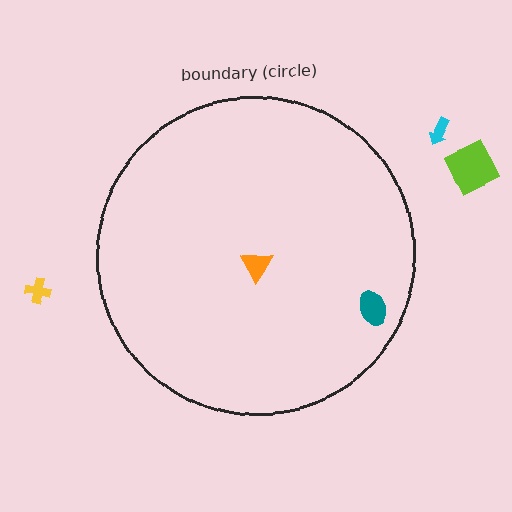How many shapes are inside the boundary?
2 inside, 3 outside.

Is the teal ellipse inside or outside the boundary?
Inside.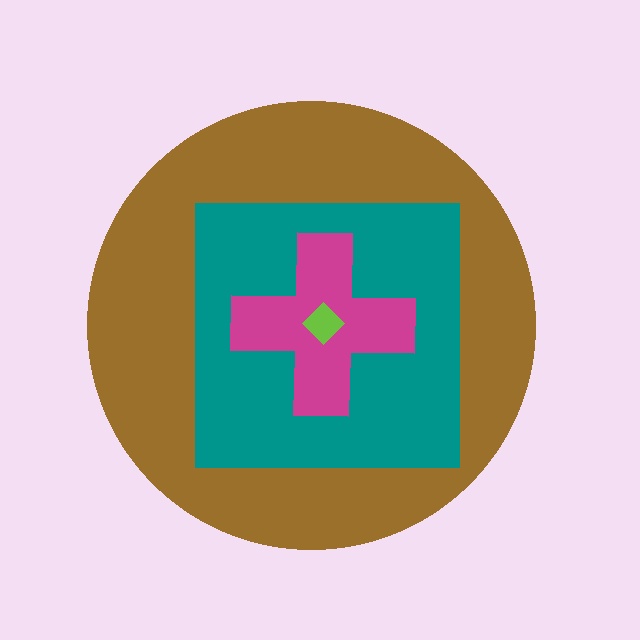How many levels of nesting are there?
4.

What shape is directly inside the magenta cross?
The lime diamond.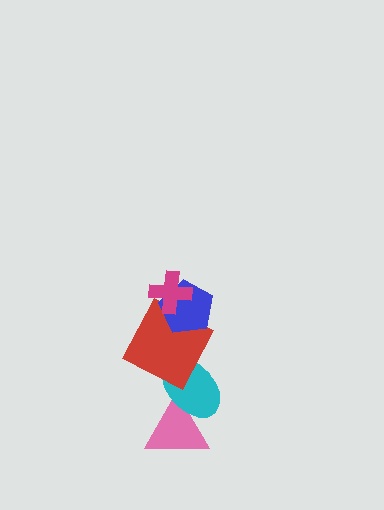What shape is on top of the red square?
The blue pentagon is on top of the red square.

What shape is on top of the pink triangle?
The cyan ellipse is on top of the pink triangle.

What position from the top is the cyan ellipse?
The cyan ellipse is 4th from the top.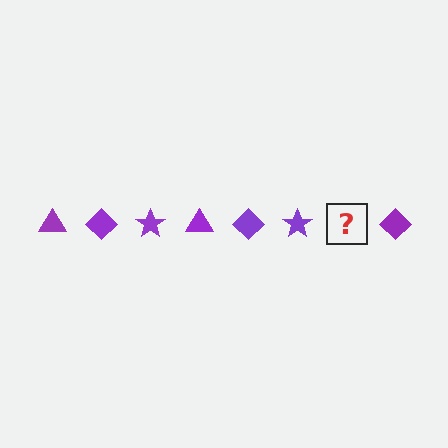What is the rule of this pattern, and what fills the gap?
The rule is that the pattern cycles through triangle, diamond, star shapes in purple. The gap should be filled with a purple triangle.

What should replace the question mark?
The question mark should be replaced with a purple triangle.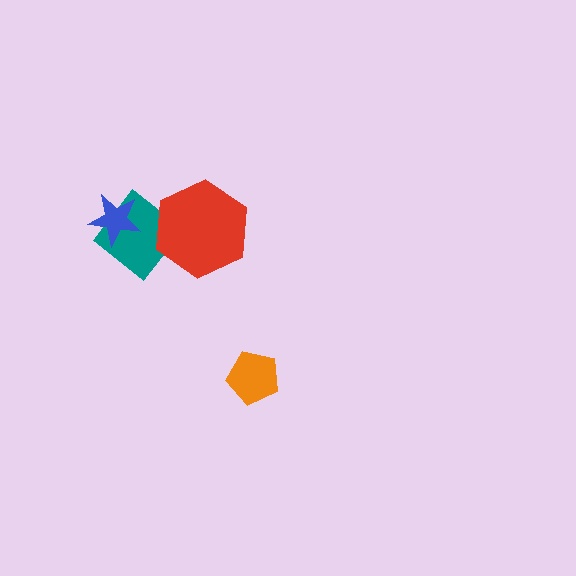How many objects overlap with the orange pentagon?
0 objects overlap with the orange pentagon.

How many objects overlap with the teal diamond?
2 objects overlap with the teal diamond.